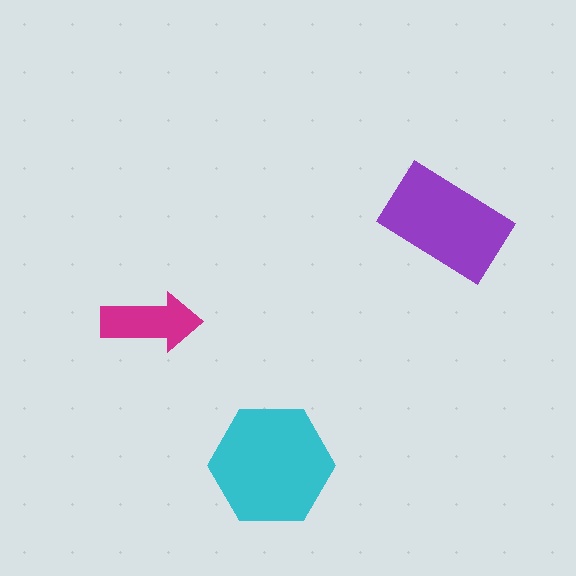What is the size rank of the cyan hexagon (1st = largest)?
1st.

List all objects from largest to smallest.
The cyan hexagon, the purple rectangle, the magenta arrow.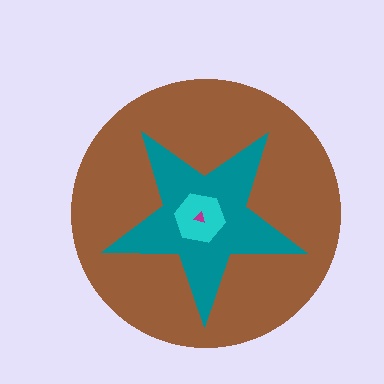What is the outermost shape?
The brown circle.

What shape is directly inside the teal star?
The cyan hexagon.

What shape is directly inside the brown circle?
The teal star.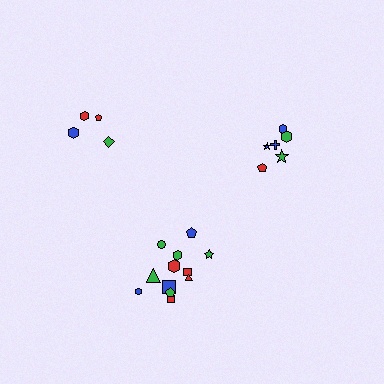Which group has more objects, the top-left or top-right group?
The top-right group.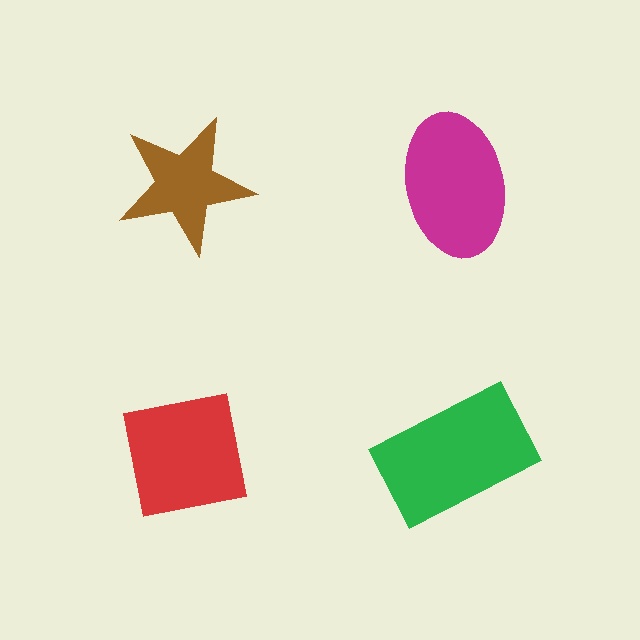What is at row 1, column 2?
A magenta ellipse.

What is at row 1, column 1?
A brown star.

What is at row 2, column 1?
A red square.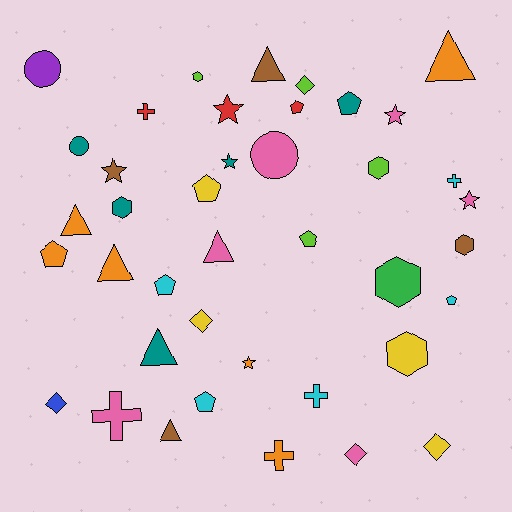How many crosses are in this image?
There are 5 crosses.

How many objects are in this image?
There are 40 objects.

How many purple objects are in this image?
There is 1 purple object.